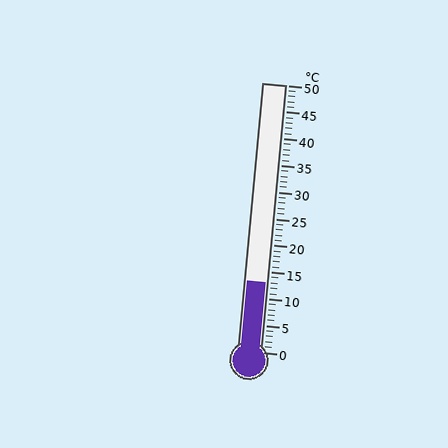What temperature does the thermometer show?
The thermometer shows approximately 13°C.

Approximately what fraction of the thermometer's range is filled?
The thermometer is filled to approximately 25% of its range.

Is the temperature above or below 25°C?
The temperature is below 25°C.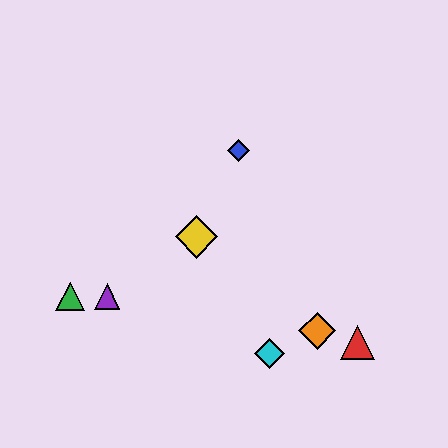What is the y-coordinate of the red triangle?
The red triangle is at y≈343.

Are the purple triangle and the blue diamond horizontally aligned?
No, the purple triangle is at y≈297 and the blue diamond is at y≈150.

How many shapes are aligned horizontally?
2 shapes (the green triangle, the purple triangle) are aligned horizontally.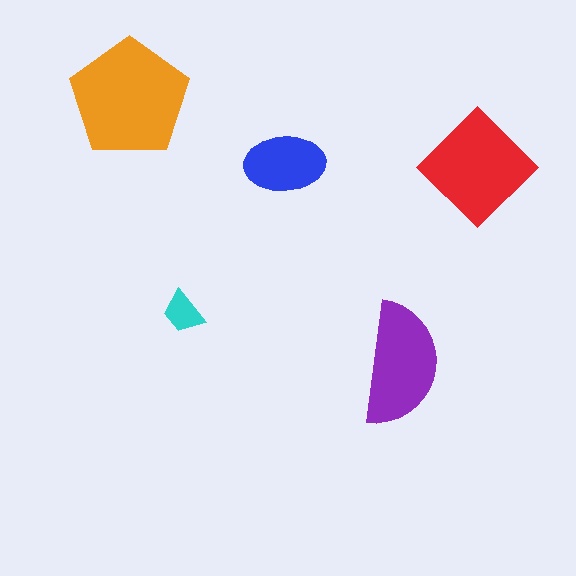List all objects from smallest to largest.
The cyan trapezoid, the blue ellipse, the purple semicircle, the red diamond, the orange pentagon.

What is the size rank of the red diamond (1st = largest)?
2nd.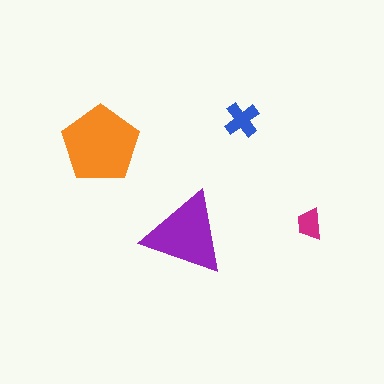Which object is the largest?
The orange pentagon.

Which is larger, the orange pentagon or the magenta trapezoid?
The orange pentagon.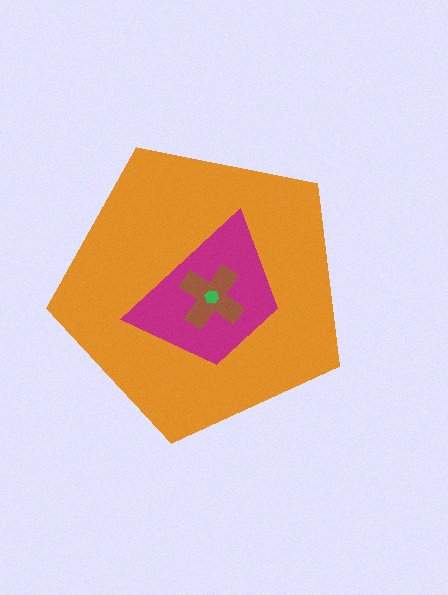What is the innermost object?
The green hexagon.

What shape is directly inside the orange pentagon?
The magenta trapezoid.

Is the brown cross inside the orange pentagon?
Yes.